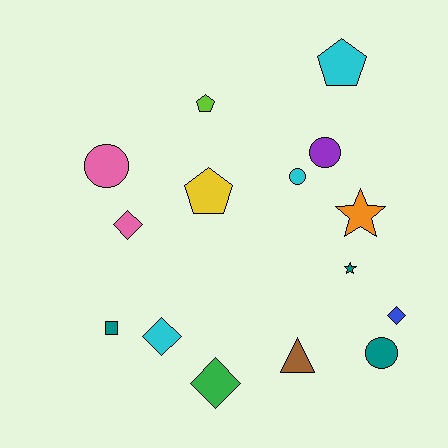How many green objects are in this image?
There is 1 green object.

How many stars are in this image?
There are 2 stars.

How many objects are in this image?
There are 15 objects.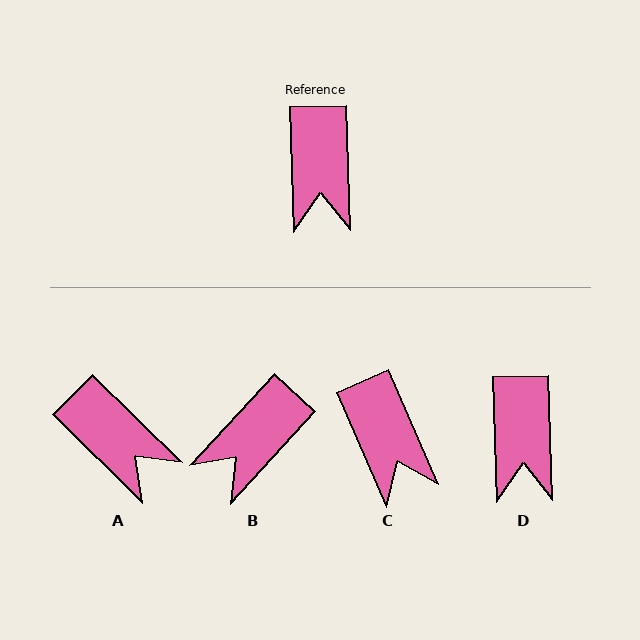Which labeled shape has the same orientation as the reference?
D.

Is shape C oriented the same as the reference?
No, it is off by about 22 degrees.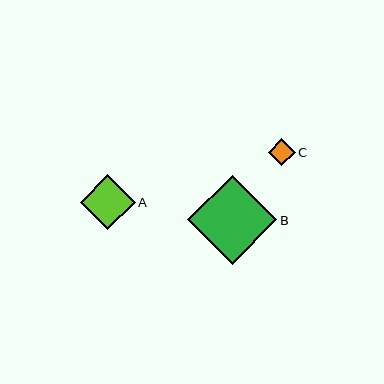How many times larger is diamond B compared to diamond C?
Diamond B is approximately 3.3 times the size of diamond C.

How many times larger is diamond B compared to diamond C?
Diamond B is approximately 3.3 times the size of diamond C.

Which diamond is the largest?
Diamond B is the largest with a size of approximately 89 pixels.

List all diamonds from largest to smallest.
From largest to smallest: B, A, C.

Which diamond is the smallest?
Diamond C is the smallest with a size of approximately 27 pixels.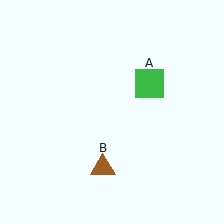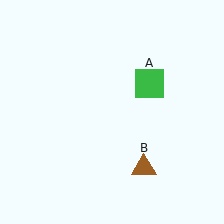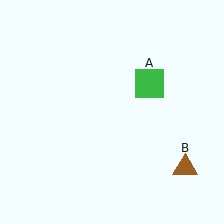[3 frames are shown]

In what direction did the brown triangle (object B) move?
The brown triangle (object B) moved right.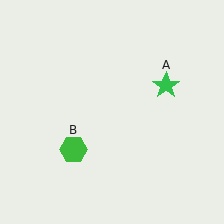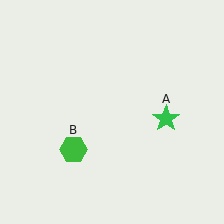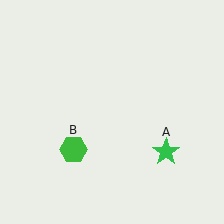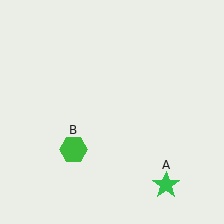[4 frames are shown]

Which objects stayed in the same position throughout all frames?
Green hexagon (object B) remained stationary.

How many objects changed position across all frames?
1 object changed position: green star (object A).